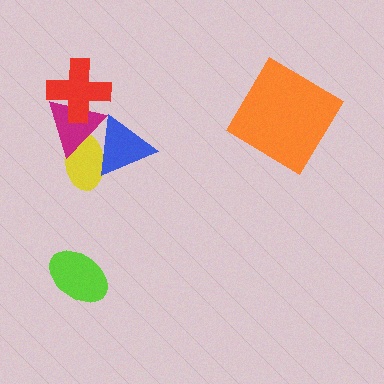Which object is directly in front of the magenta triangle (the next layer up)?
The red cross is directly in front of the magenta triangle.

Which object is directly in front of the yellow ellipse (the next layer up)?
The magenta triangle is directly in front of the yellow ellipse.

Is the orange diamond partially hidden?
No, no other shape covers it.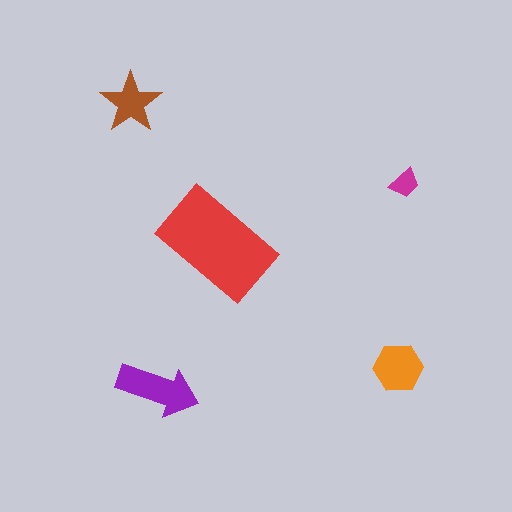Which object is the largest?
The red rectangle.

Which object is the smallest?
The magenta trapezoid.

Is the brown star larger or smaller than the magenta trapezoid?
Larger.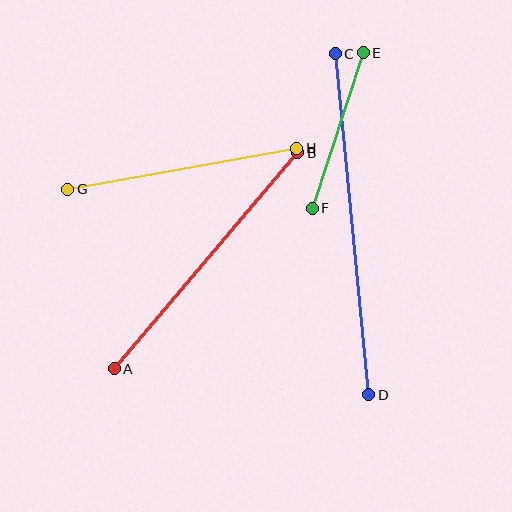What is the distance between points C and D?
The distance is approximately 342 pixels.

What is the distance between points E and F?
The distance is approximately 164 pixels.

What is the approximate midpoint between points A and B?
The midpoint is at approximately (206, 261) pixels.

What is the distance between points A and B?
The distance is approximately 283 pixels.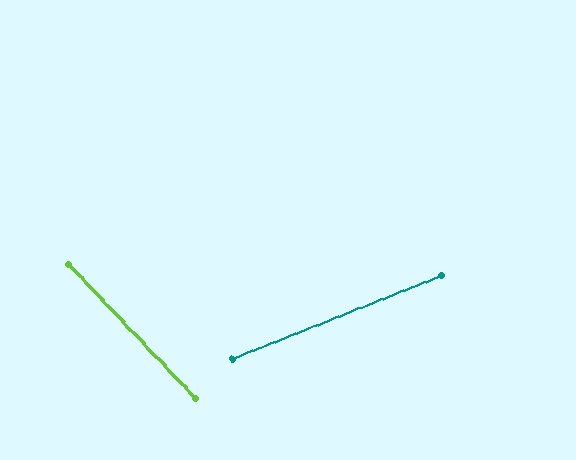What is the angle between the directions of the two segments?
Approximately 68 degrees.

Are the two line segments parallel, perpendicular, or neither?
Neither parallel nor perpendicular — they differ by about 68°.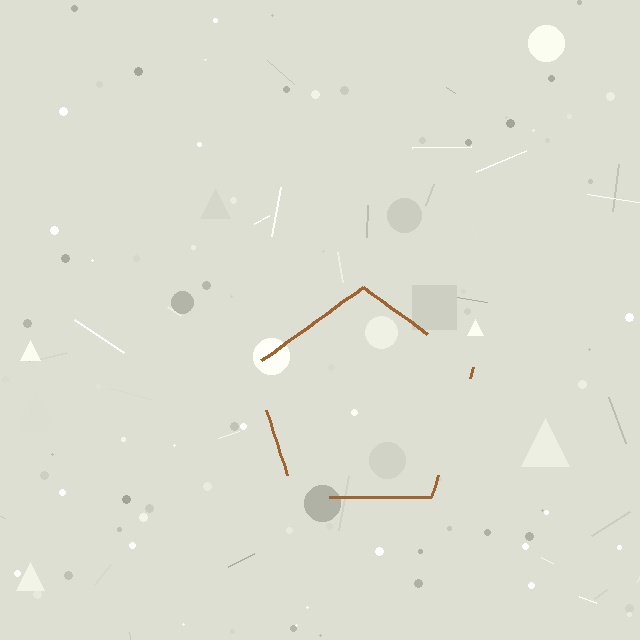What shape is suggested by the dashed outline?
The dashed outline suggests a pentagon.